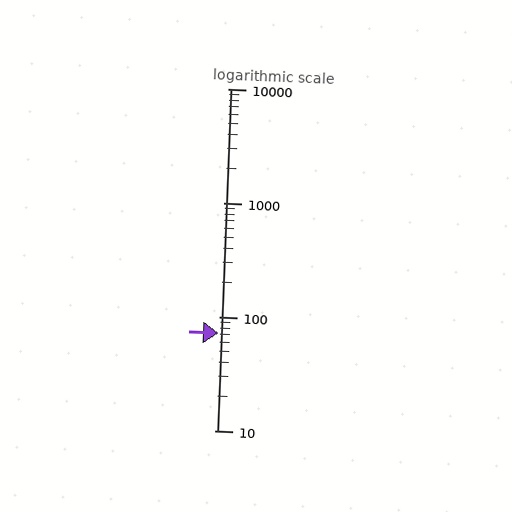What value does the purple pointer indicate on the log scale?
The pointer indicates approximately 71.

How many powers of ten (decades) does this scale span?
The scale spans 3 decades, from 10 to 10000.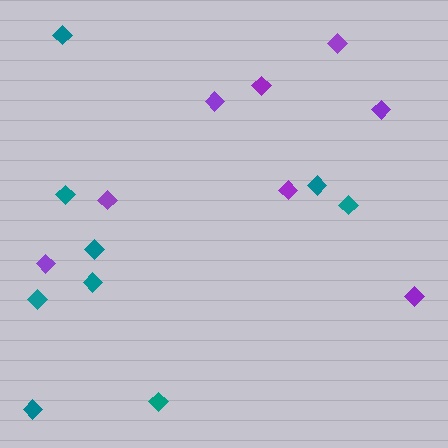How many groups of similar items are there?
There are 2 groups: one group of purple diamonds (8) and one group of teal diamonds (9).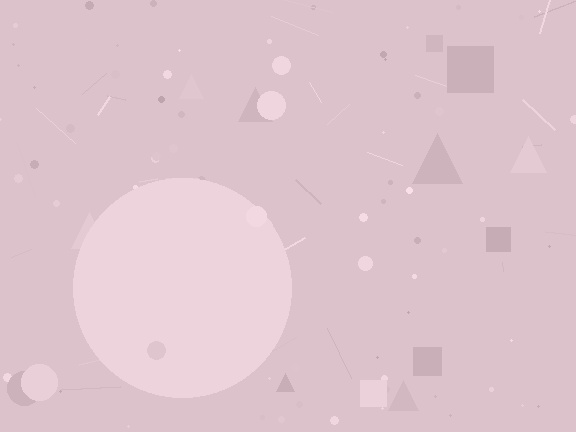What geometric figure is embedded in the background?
A circle is embedded in the background.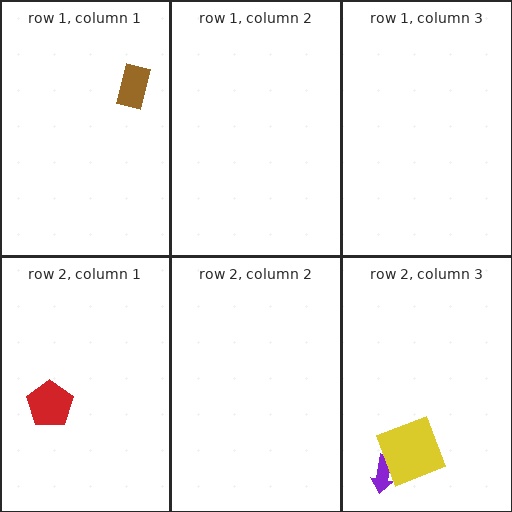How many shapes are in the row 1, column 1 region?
1.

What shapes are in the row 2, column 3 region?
The purple arrow, the yellow square.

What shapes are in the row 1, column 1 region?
The brown rectangle.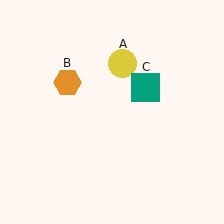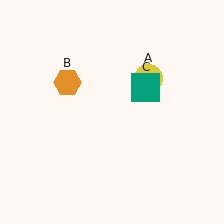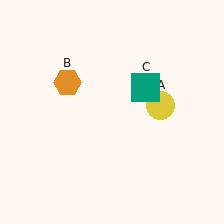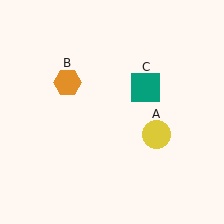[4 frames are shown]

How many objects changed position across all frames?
1 object changed position: yellow circle (object A).